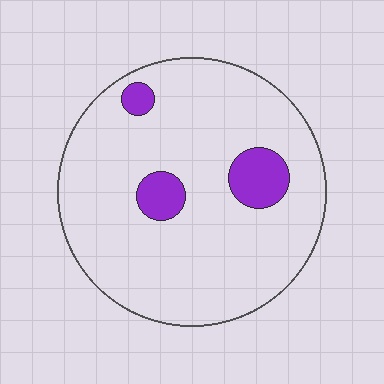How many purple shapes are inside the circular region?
3.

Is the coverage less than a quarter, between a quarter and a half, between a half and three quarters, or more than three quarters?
Less than a quarter.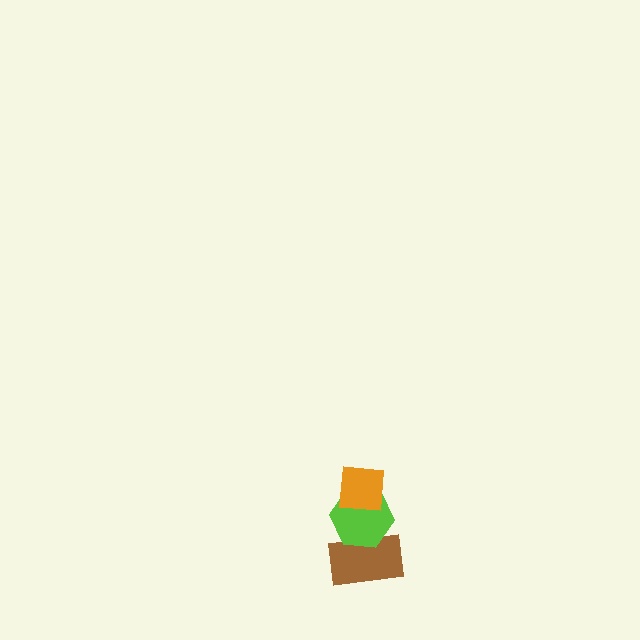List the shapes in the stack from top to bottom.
From top to bottom: the orange square, the lime hexagon, the brown rectangle.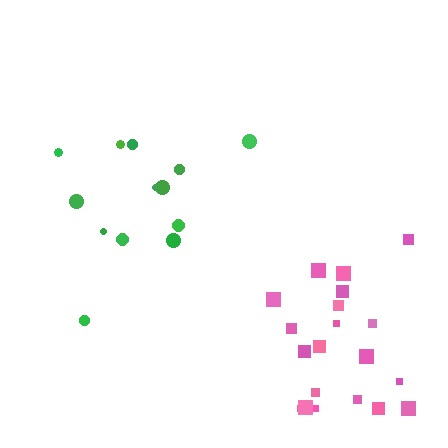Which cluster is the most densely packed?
Pink.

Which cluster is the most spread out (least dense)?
Green.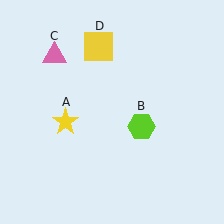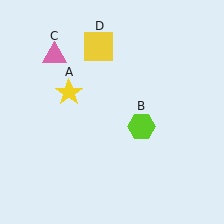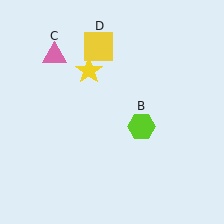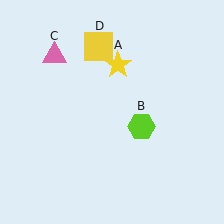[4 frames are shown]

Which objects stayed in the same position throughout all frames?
Lime hexagon (object B) and pink triangle (object C) and yellow square (object D) remained stationary.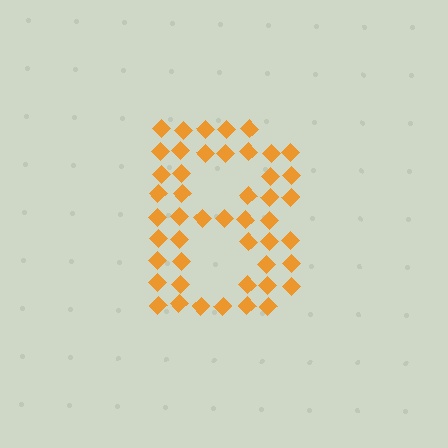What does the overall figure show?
The overall figure shows the letter B.